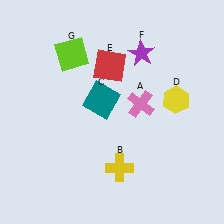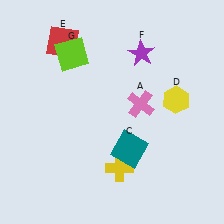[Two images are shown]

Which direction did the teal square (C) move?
The teal square (C) moved down.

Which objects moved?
The objects that moved are: the teal square (C), the red square (E).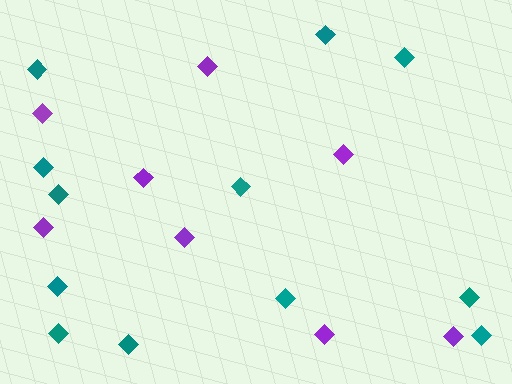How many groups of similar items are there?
There are 2 groups: one group of purple diamonds (8) and one group of teal diamonds (12).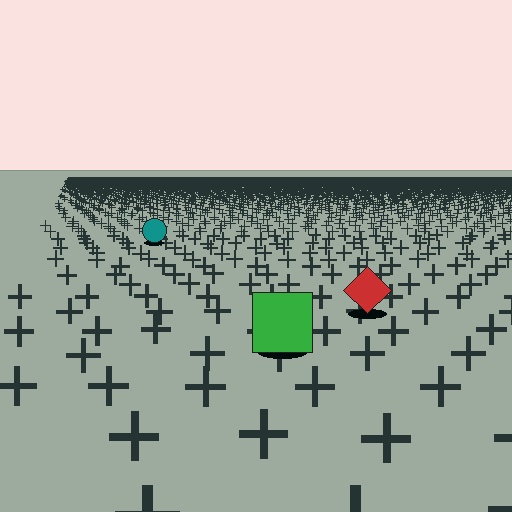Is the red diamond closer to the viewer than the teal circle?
Yes. The red diamond is closer — you can tell from the texture gradient: the ground texture is coarser near it.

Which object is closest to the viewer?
The green square is closest. The texture marks near it are larger and more spread out.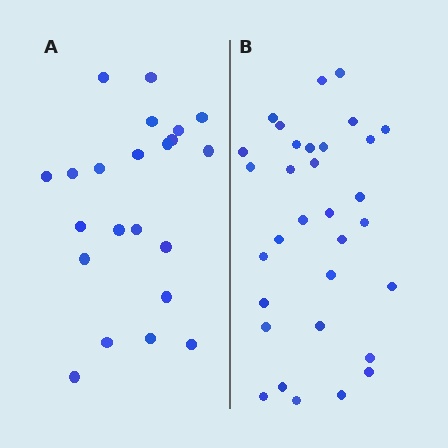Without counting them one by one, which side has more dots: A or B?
Region B (the right region) has more dots.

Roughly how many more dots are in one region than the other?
Region B has roughly 10 or so more dots than region A.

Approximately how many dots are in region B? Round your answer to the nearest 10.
About 30 dots. (The exact count is 32, which rounds to 30.)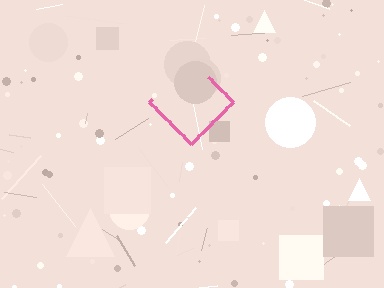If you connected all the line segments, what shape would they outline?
They would outline a diamond.